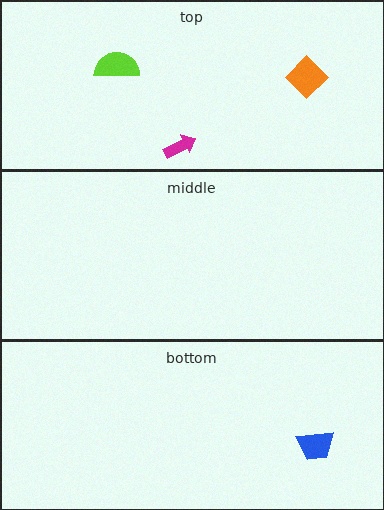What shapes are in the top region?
The orange diamond, the lime semicircle, the magenta arrow.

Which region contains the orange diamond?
The top region.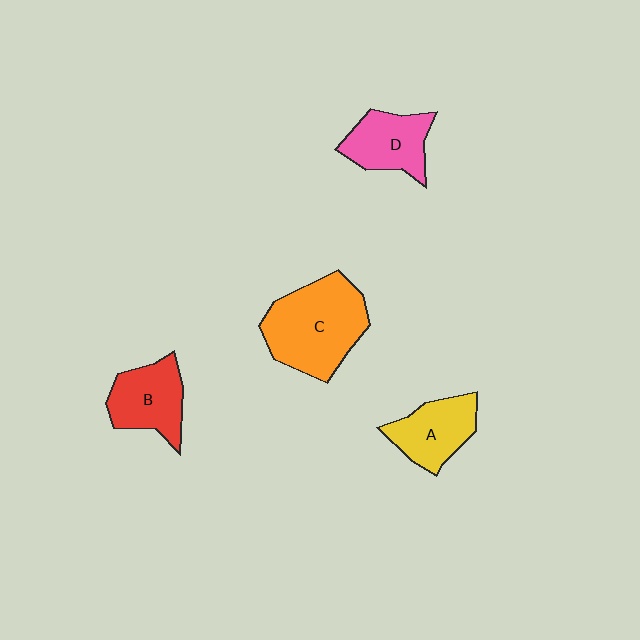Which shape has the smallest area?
Shape A (yellow).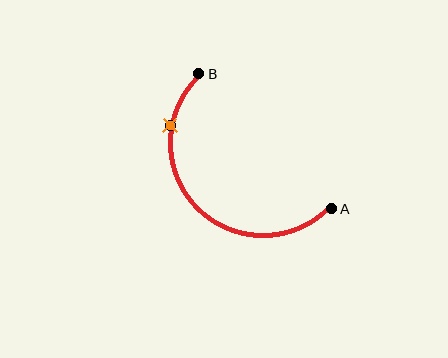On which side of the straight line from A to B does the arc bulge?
The arc bulges below and to the left of the straight line connecting A and B.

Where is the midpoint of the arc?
The arc midpoint is the point on the curve farthest from the straight line joining A and B. It sits below and to the left of that line.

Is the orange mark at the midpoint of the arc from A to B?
No. The orange mark lies on the arc but is closer to endpoint B. The arc midpoint would be at the point on the curve equidistant along the arc from both A and B.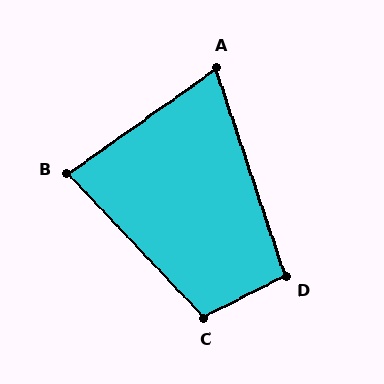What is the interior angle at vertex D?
Approximately 98 degrees (obtuse).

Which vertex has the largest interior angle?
C, at approximately 107 degrees.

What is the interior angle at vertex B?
Approximately 82 degrees (acute).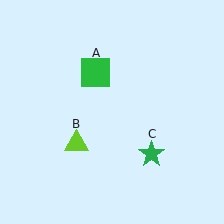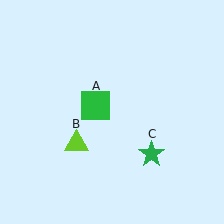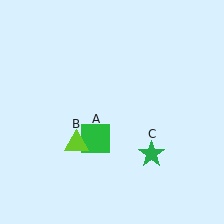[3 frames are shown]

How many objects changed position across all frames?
1 object changed position: green square (object A).